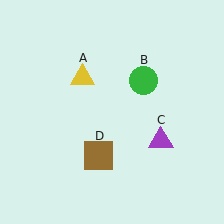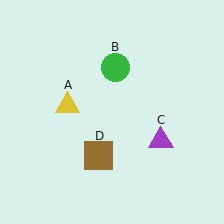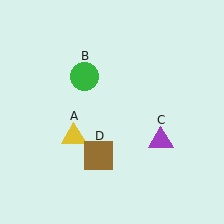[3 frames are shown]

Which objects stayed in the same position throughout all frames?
Purple triangle (object C) and brown square (object D) remained stationary.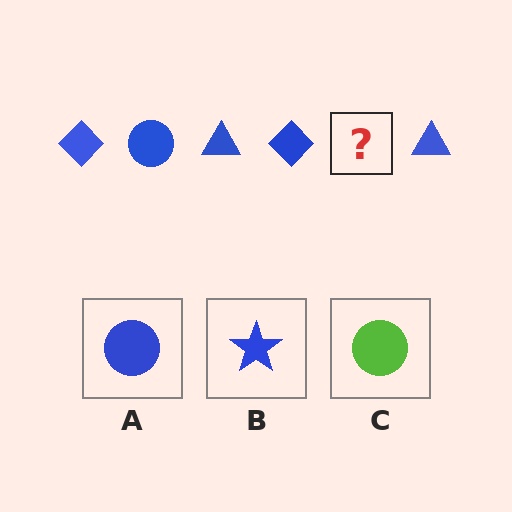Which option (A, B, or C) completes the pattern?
A.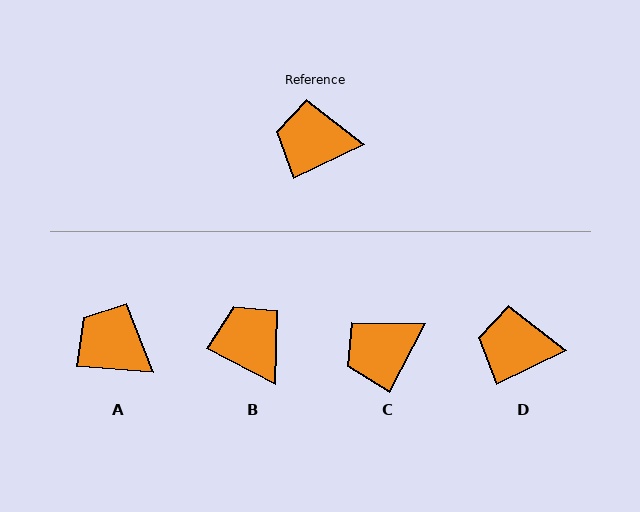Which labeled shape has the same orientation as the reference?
D.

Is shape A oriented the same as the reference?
No, it is off by about 30 degrees.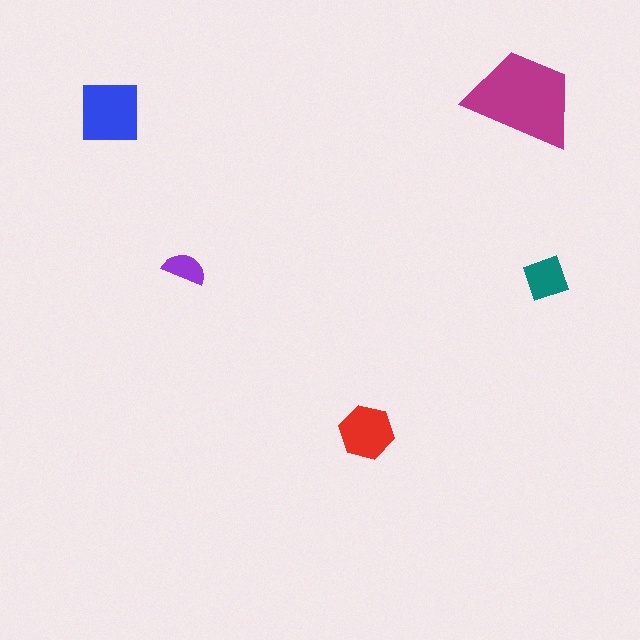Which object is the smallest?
The purple semicircle.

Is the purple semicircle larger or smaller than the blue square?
Smaller.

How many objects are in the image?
There are 5 objects in the image.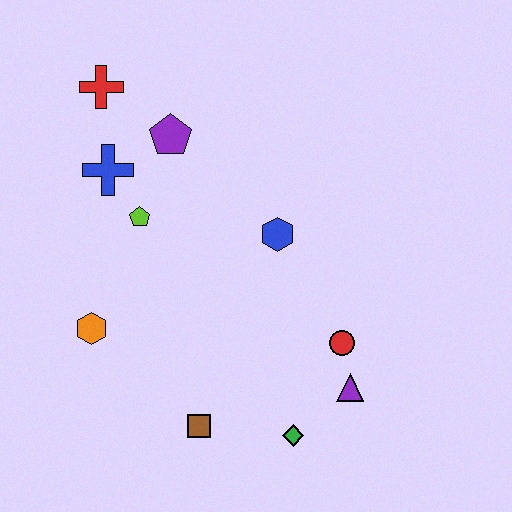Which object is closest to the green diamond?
The purple triangle is closest to the green diamond.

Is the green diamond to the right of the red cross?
Yes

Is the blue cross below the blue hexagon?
No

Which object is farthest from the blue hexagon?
The red cross is farthest from the blue hexagon.